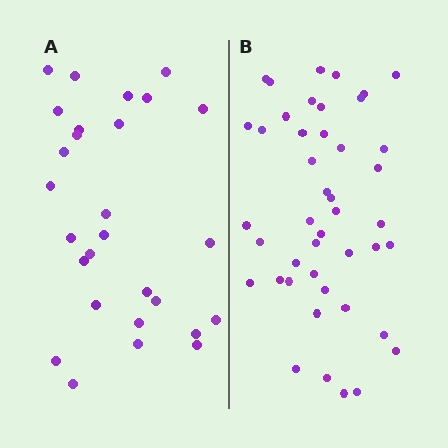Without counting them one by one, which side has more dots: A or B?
Region B (the right region) has more dots.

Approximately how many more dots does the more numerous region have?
Region B has approximately 15 more dots than region A.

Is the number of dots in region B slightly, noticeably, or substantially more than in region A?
Region B has substantially more. The ratio is roughly 1.6 to 1.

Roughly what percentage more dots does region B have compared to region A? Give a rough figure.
About 55% more.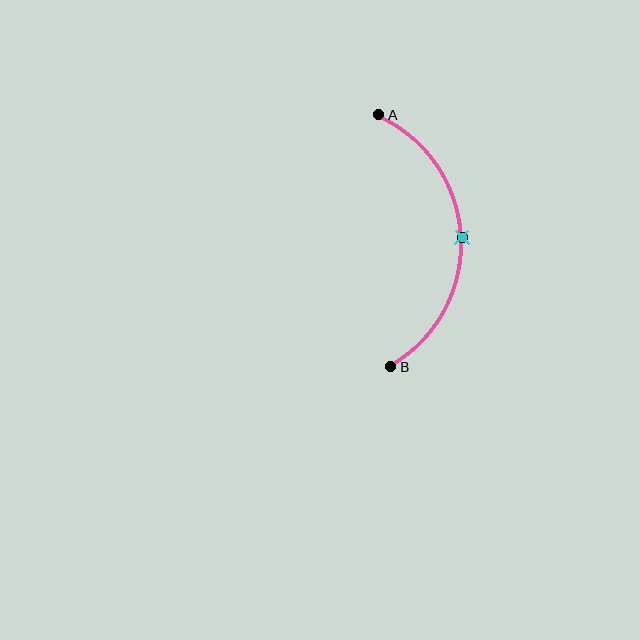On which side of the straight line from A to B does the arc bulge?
The arc bulges to the right of the straight line connecting A and B.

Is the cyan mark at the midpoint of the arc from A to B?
Yes. The cyan mark lies on the arc at equal arc-length from both A and B — it is the arc midpoint.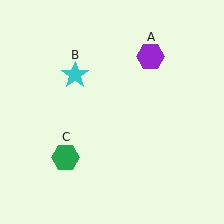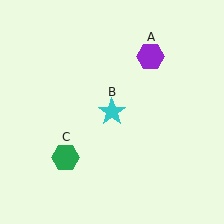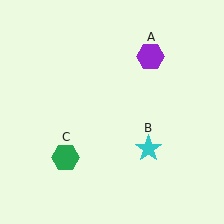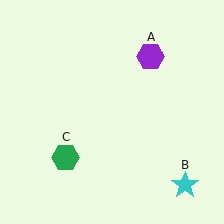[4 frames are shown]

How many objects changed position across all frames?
1 object changed position: cyan star (object B).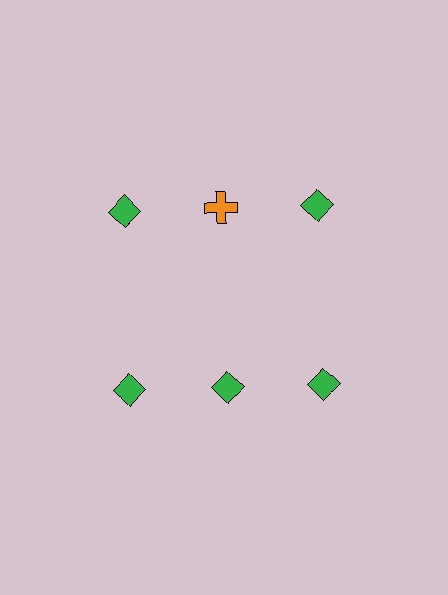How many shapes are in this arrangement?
There are 6 shapes arranged in a grid pattern.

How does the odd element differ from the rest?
It differs in both color (orange instead of green) and shape (cross instead of diamond).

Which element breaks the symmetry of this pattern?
The orange cross in the top row, second from left column breaks the symmetry. All other shapes are green diamonds.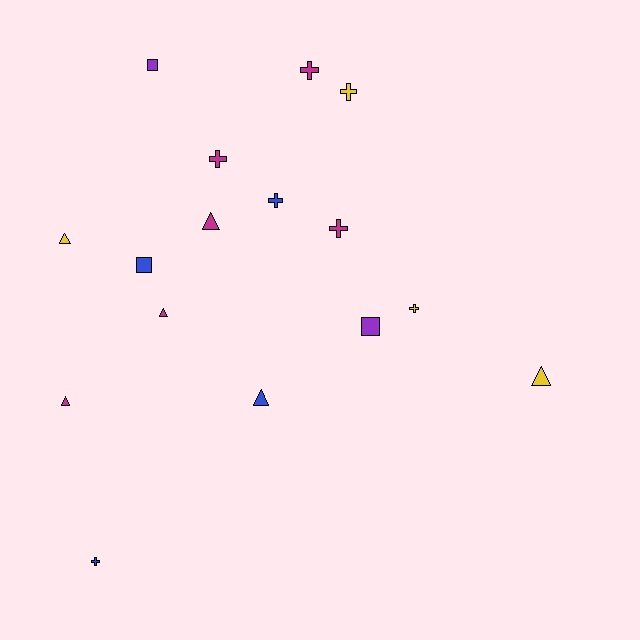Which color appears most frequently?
Magenta, with 6 objects.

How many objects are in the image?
There are 16 objects.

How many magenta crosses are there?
There are 3 magenta crosses.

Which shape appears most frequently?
Cross, with 7 objects.